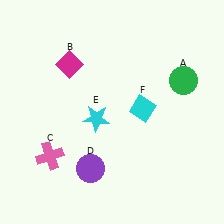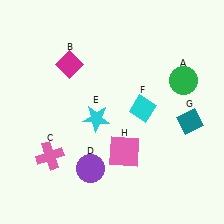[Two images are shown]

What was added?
A teal diamond (G), a pink square (H) were added in Image 2.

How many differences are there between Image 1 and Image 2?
There are 2 differences between the two images.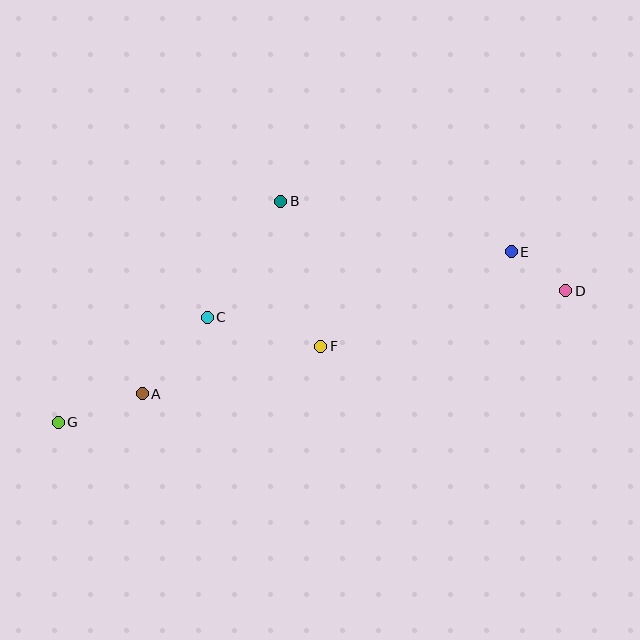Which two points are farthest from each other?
Points D and G are farthest from each other.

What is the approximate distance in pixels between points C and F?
The distance between C and F is approximately 117 pixels.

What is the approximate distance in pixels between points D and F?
The distance between D and F is approximately 251 pixels.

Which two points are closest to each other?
Points D and E are closest to each other.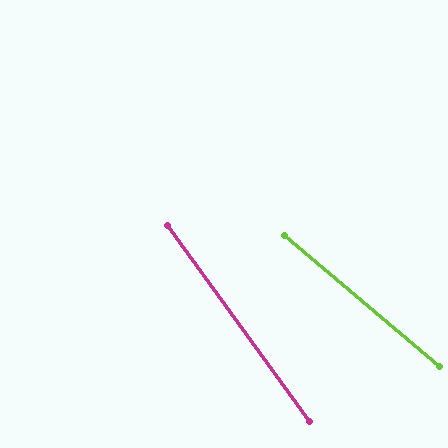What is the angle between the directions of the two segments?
Approximately 14 degrees.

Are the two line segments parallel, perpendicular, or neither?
Neither parallel nor perpendicular — they differ by about 14°.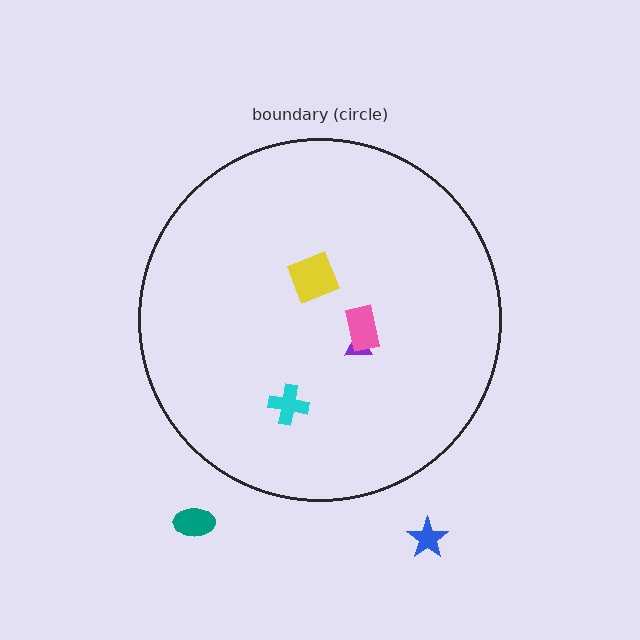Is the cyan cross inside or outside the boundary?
Inside.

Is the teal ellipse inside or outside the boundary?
Outside.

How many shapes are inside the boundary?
4 inside, 2 outside.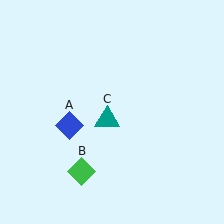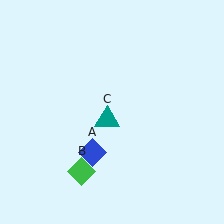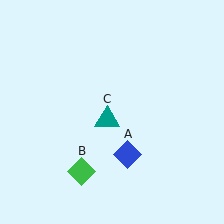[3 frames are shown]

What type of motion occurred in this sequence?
The blue diamond (object A) rotated counterclockwise around the center of the scene.